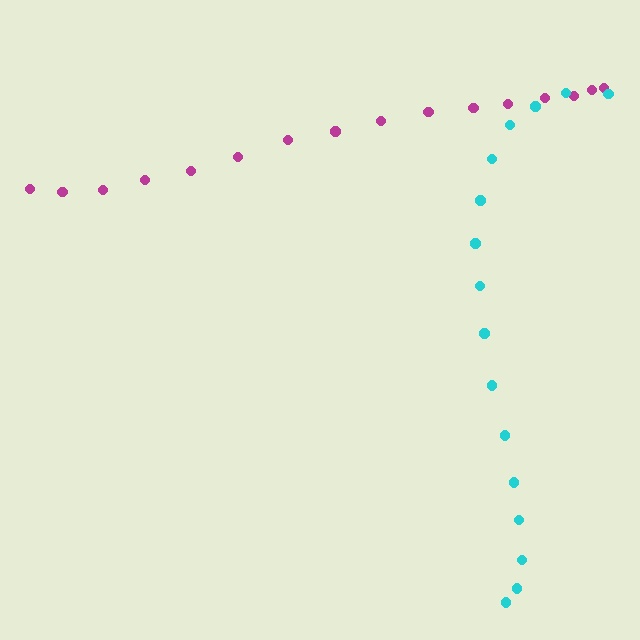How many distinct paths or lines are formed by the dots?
There are 2 distinct paths.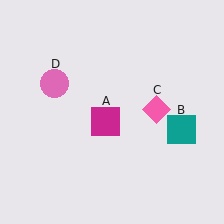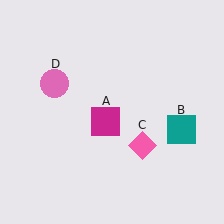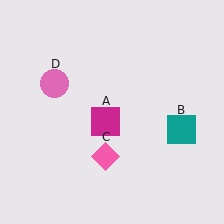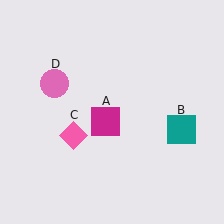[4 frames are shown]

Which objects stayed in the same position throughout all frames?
Magenta square (object A) and teal square (object B) and pink circle (object D) remained stationary.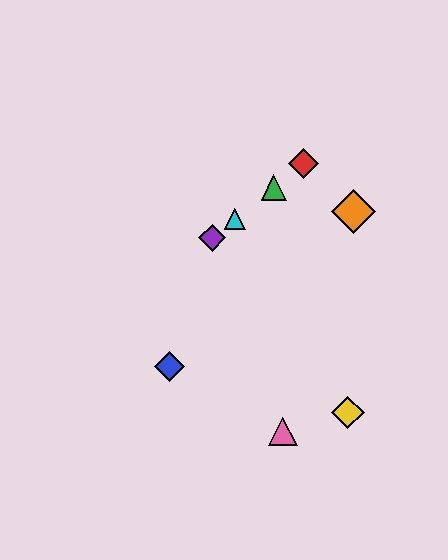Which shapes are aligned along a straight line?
The red diamond, the green triangle, the purple diamond, the cyan triangle are aligned along a straight line.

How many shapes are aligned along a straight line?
4 shapes (the red diamond, the green triangle, the purple diamond, the cyan triangle) are aligned along a straight line.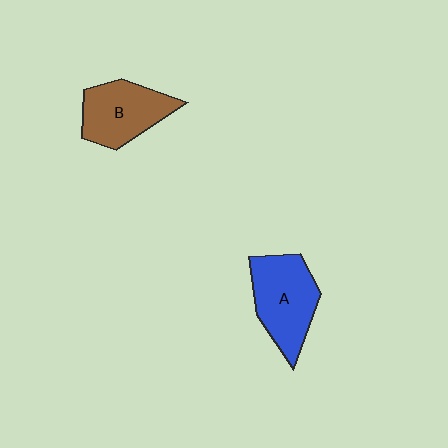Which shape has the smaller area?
Shape B (brown).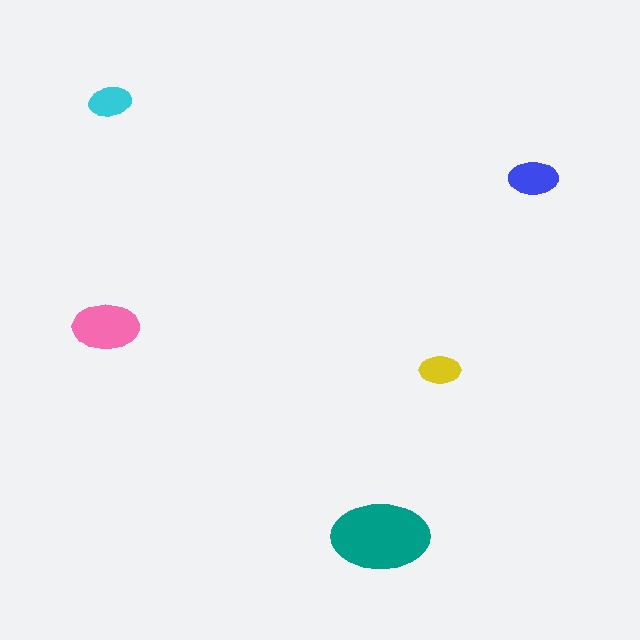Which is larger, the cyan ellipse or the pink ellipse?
The pink one.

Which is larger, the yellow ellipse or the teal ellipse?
The teal one.